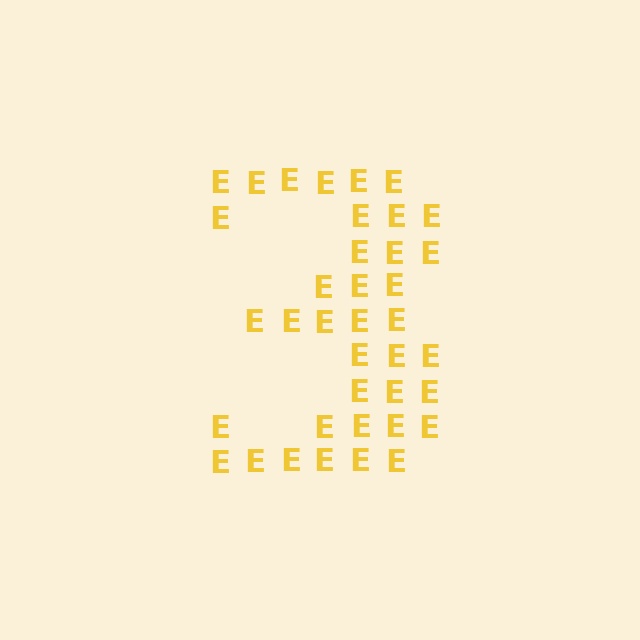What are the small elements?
The small elements are letter E's.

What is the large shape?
The large shape is the digit 3.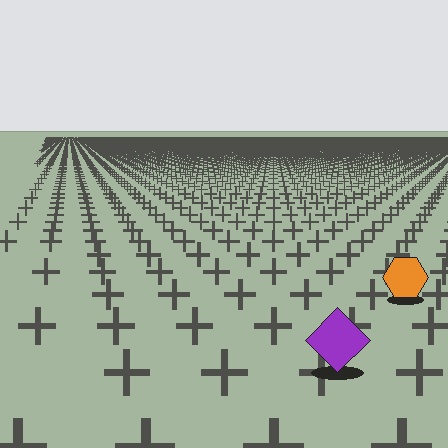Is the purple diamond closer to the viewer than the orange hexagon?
Yes. The purple diamond is closer — you can tell from the texture gradient: the ground texture is coarser near it.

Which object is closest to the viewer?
The purple diamond is closest. The texture marks near it are larger and more spread out.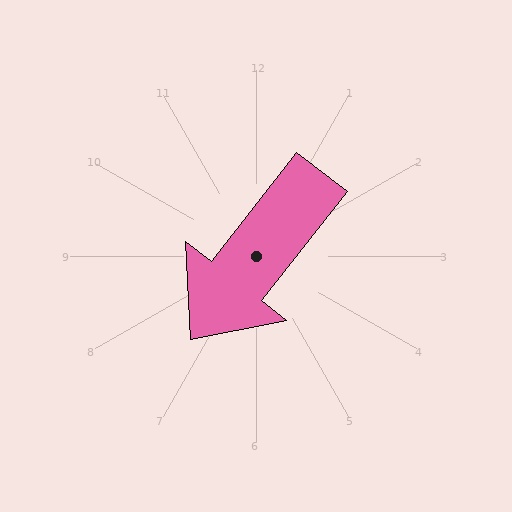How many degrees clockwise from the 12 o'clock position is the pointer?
Approximately 218 degrees.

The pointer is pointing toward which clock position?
Roughly 7 o'clock.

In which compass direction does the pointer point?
Southwest.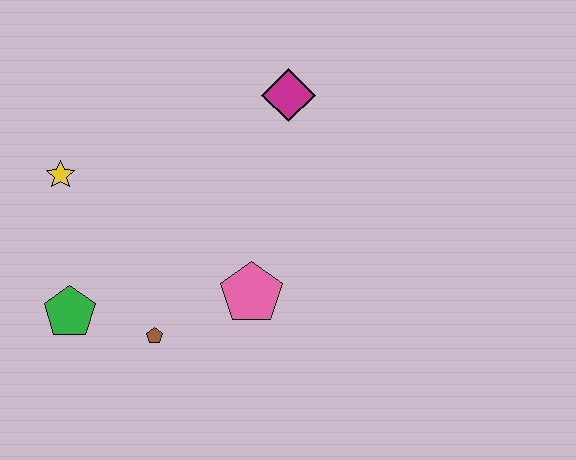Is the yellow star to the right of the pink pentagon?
No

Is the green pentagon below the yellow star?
Yes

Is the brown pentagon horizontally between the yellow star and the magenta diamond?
Yes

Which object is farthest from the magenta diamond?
The green pentagon is farthest from the magenta diamond.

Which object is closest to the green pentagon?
The brown pentagon is closest to the green pentagon.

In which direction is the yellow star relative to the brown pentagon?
The yellow star is above the brown pentagon.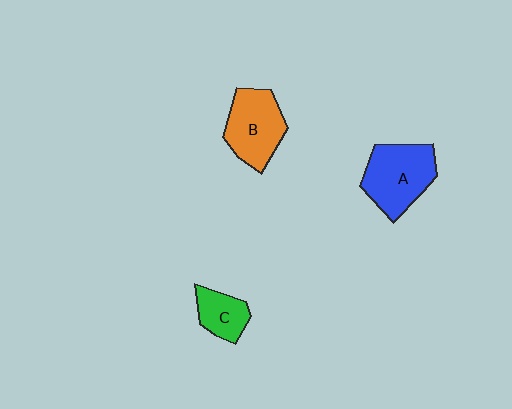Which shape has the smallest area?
Shape C (green).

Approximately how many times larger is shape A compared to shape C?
Approximately 1.9 times.